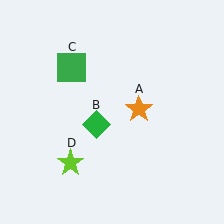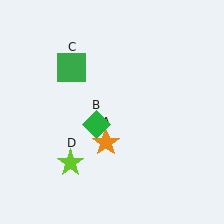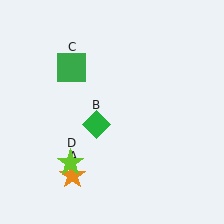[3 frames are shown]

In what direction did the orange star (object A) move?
The orange star (object A) moved down and to the left.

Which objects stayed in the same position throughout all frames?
Green diamond (object B) and green square (object C) and lime star (object D) remained stationary.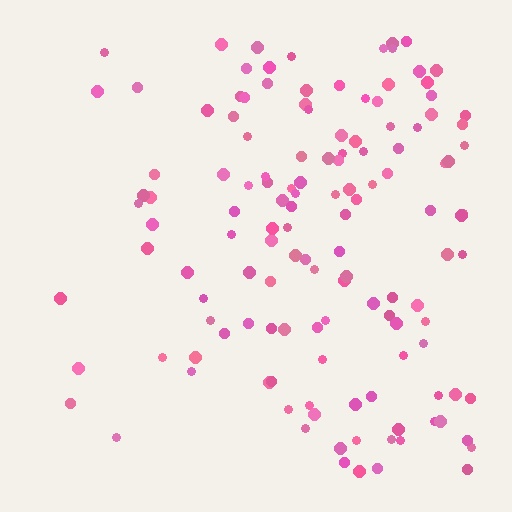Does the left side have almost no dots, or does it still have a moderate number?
Still a moderate number, just noticeably fewer than the right.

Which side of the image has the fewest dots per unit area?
The left.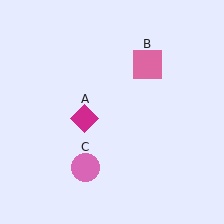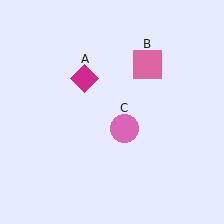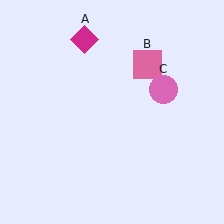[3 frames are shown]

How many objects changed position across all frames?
2 objects changed position: magenta diamond (object A), pink circle (object C).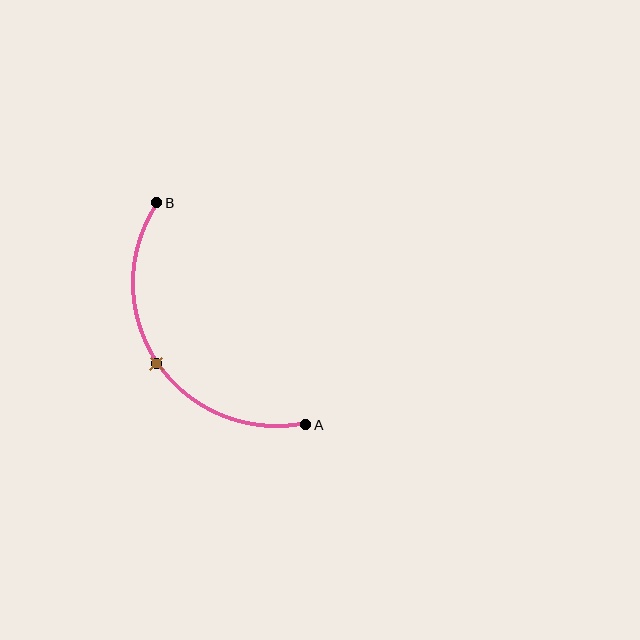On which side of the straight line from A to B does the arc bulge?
The arc bulges below and to the left of the straight line connecting A and B.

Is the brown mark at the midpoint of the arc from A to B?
Yes. The brown mark lies on the arc at equal arc-length from both A and B — it is the arc midpoint.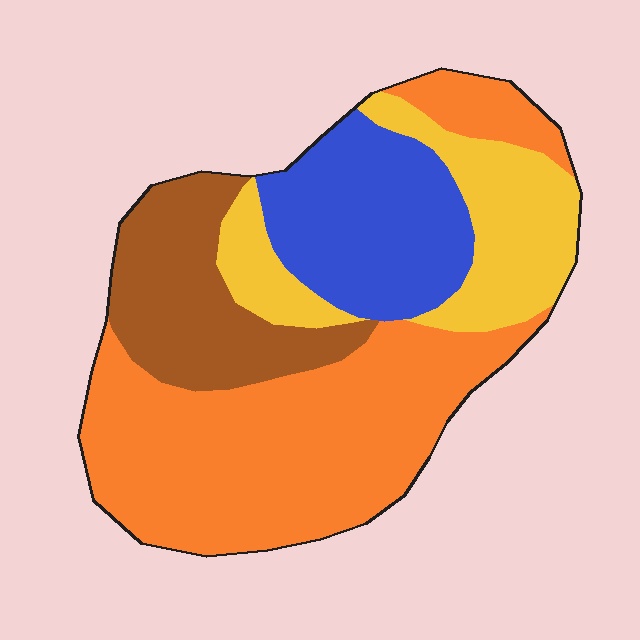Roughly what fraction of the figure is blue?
Blue takes up about one fifth (1/5) of the figure.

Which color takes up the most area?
Orange, at roughly 45%.